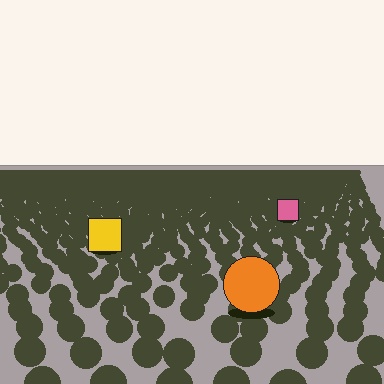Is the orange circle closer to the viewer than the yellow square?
Yes. The orange circle is closer — you can tell from the texture gradient: the ground texture is coarser near it.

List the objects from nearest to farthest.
From nearest to farthest: the orange circle, the yellow square, the pink square.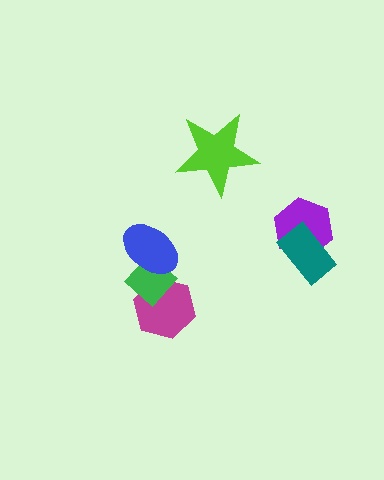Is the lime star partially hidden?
No, no other shape covers it.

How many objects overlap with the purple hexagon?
1 object overlaps with the purple hexagon.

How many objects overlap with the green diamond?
2 objects overlap with the green diamond.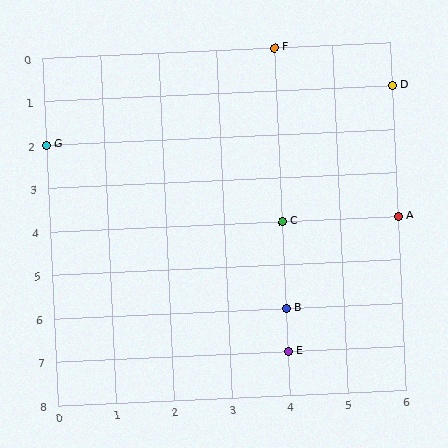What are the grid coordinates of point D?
Point D is at grid coordinates (6, 1).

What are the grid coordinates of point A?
Point A is at grid coordinates (6, 4).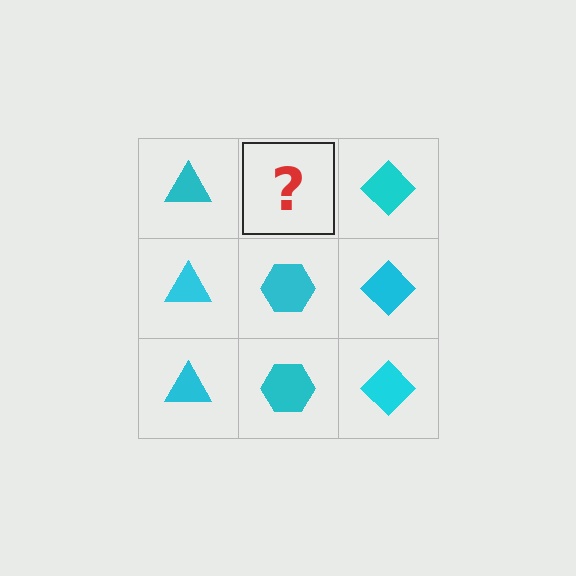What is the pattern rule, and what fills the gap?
The rule is that each column has a consistent shape. The gap should be filled with a cyan hexagon.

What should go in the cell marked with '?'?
The missing cell should contain a cyan hexagon.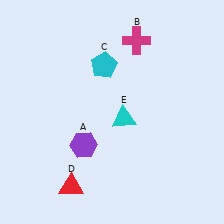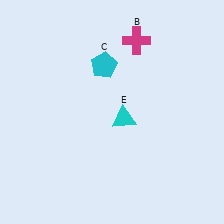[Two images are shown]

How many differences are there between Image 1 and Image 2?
There are 2 differences between the two images.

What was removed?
The red triangle (D), the purple hexagon (A) were removed in Image 2.